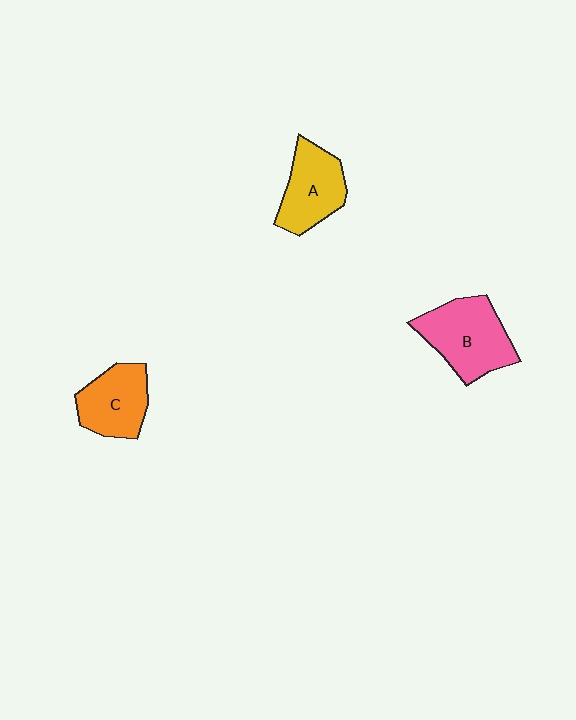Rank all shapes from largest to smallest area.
From largest to smallest: B (pink), A (yellow), C (orange).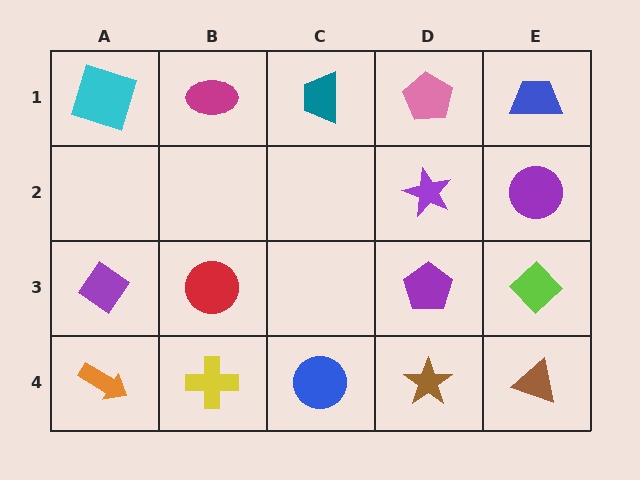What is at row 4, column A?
An orange arrow.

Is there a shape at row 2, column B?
No, that cell is empty.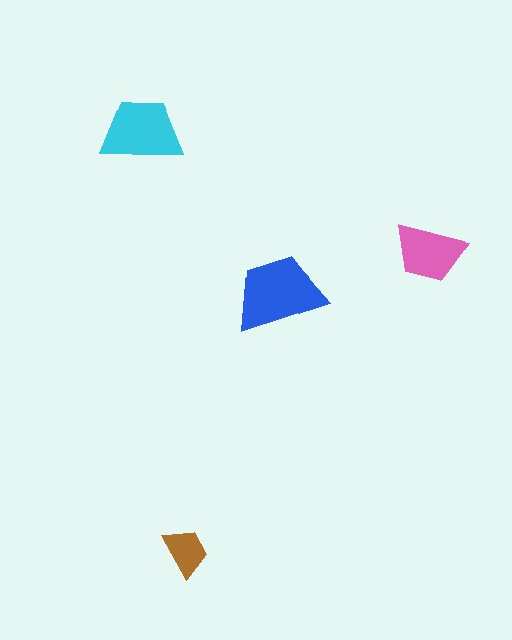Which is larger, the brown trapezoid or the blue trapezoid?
The blue one.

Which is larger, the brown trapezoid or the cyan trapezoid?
The cyan one.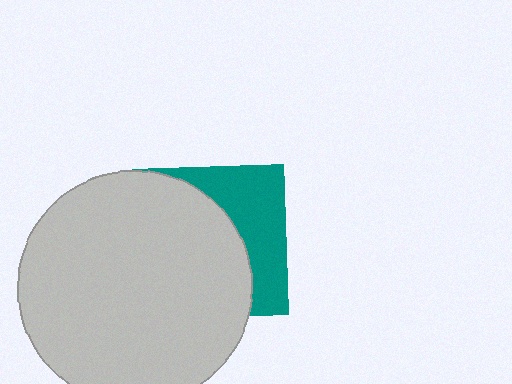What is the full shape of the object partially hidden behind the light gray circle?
The partially hidden object is a teal square.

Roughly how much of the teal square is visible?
A small part of it is visible (roughly 37%).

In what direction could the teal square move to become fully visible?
The teal square could move right. That would shift it out from behind the light gray circle entirely.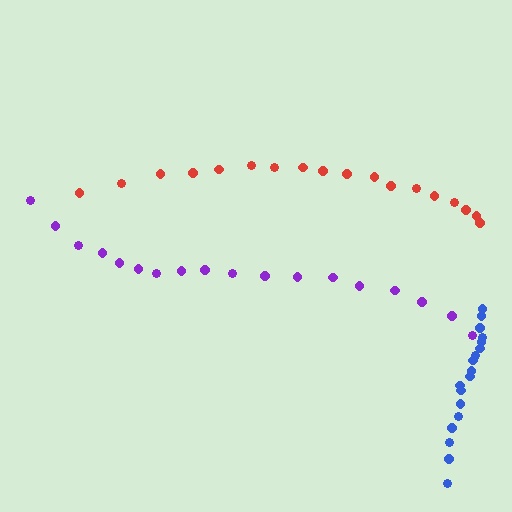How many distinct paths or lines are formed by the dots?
There are 3 distinct paths.